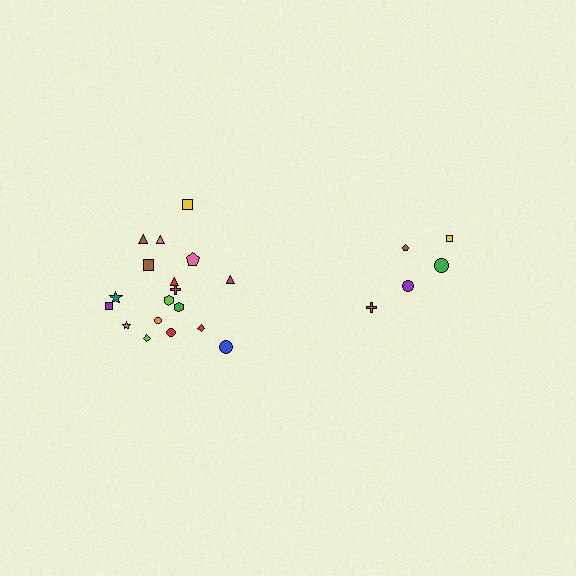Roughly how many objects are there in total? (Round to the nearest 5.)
Roughly 25 objects in total.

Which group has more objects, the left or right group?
The left group.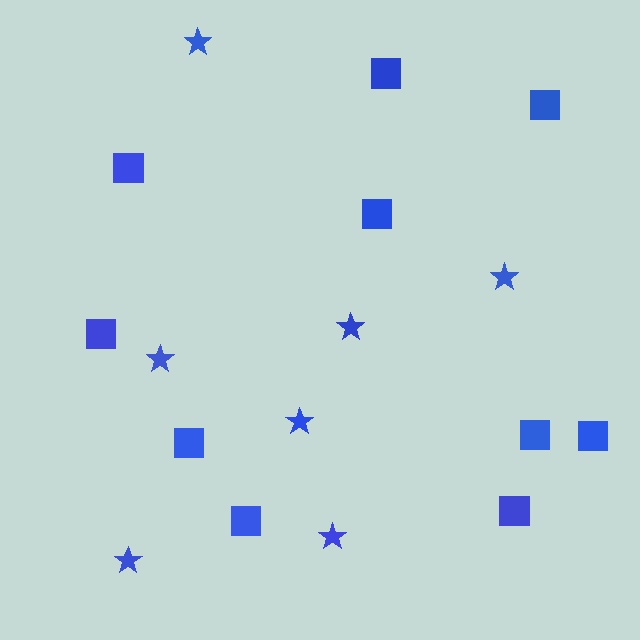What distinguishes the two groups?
There are 2 groups: one group of stars (7) and one group of squares (10).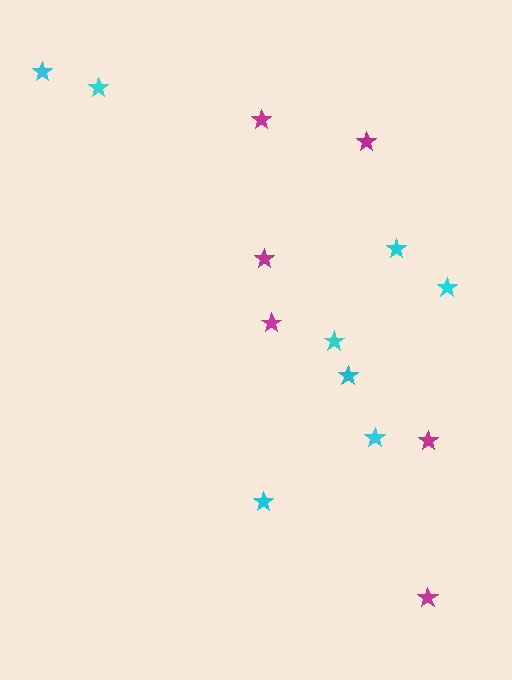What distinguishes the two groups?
There are 2 groups: one group of cyan stars (8) and one group of magenta stars (6).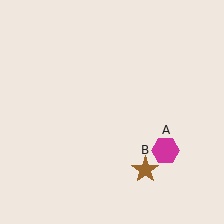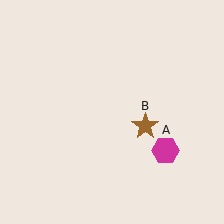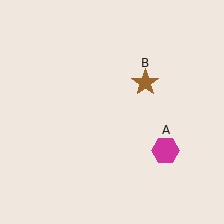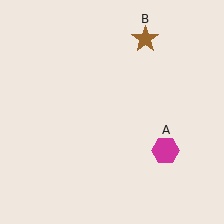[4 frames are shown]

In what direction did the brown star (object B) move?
The brown star (object B) moved up.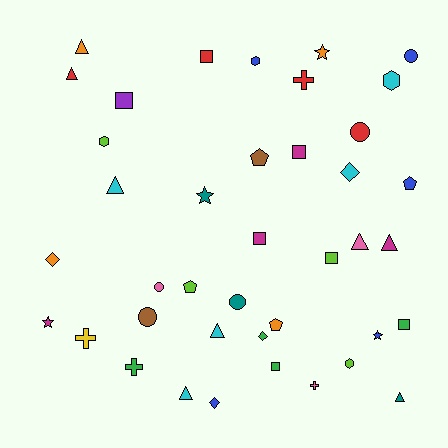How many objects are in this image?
There are 40 objects.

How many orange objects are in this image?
There are 4 orange objects.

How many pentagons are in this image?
There are 4 pentagons.